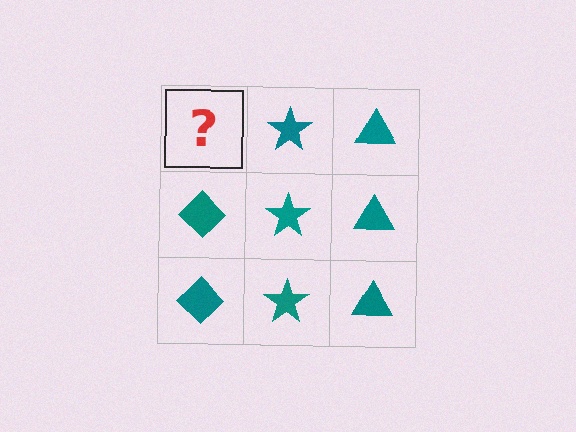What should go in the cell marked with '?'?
The missing cell should contain a teal diamond.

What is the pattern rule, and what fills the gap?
The rule is that each column has a consistent shape. The gap should be filled with a teal diamond.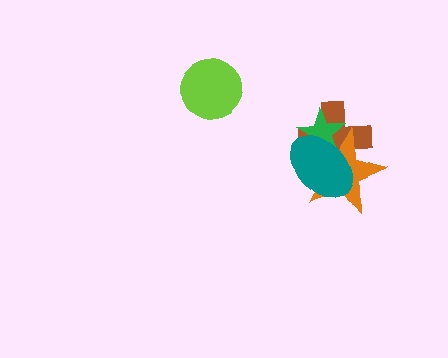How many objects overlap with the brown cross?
3 objects overlap with the brown cross.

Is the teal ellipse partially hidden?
No, no other shape covers it.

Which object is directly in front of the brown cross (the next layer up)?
The green star is directly in front of the brown cross.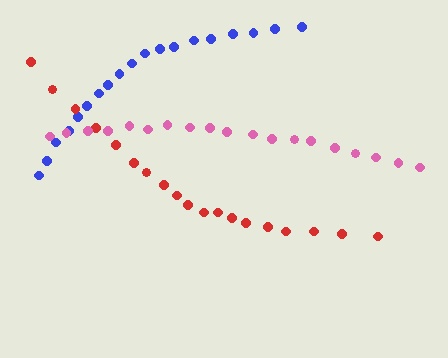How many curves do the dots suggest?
There are 3 distinct paths.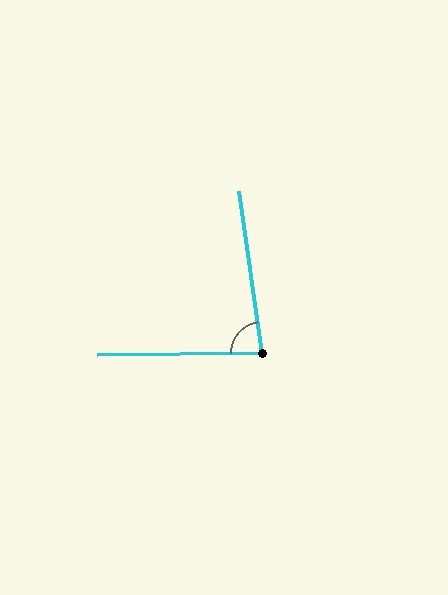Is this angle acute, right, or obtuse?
It is acute.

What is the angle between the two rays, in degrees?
Approximately 82 degrees.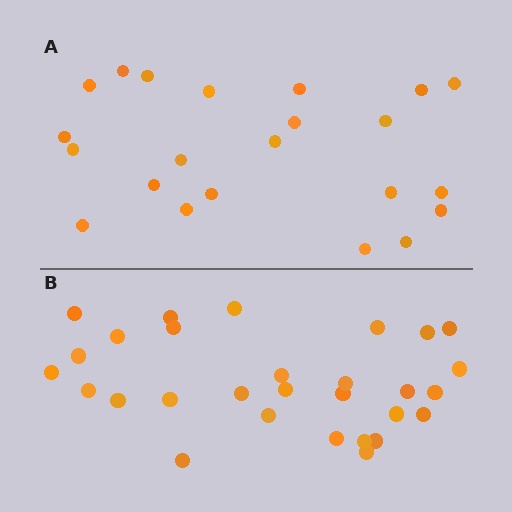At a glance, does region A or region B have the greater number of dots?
Region B (the bottom region) has more dots.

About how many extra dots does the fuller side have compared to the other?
Region B has roughly 8 or so more dots than region A.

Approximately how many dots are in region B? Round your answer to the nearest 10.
About 30 dots. (The exact count is 29, which rounds to 30.)